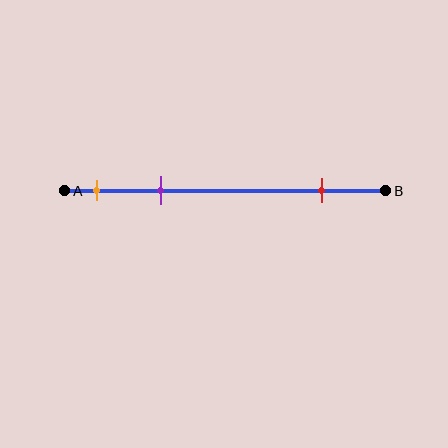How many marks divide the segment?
There are 3 marks dividing the segment.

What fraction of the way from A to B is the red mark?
The red mark is approximately 80% (0.8) of the way from A to B.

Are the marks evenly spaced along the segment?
No, the marks are not evenly spaced.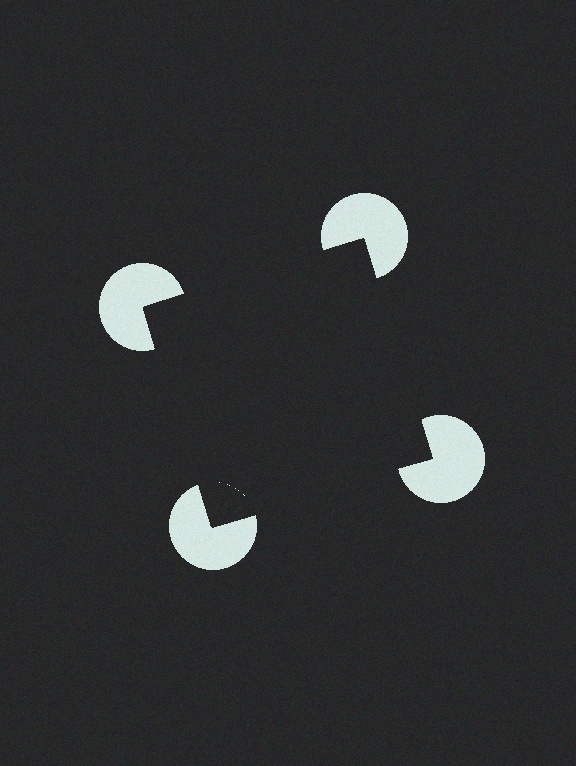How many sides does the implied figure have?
4 sides.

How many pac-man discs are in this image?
There are 4 — one at each vertex of the illusory square.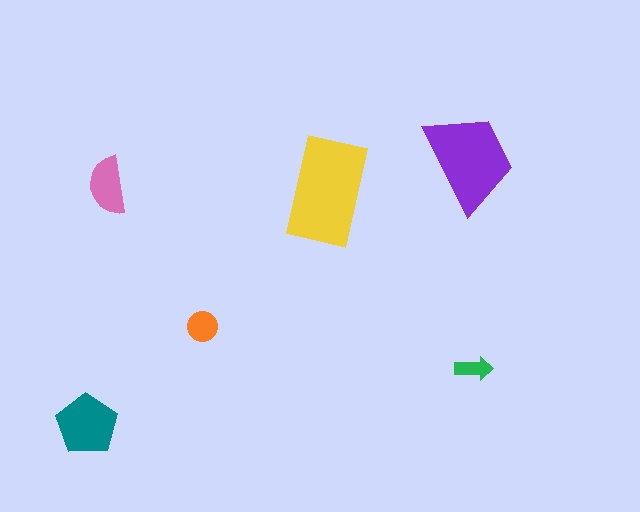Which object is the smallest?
The green arrow.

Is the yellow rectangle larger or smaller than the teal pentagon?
Larger.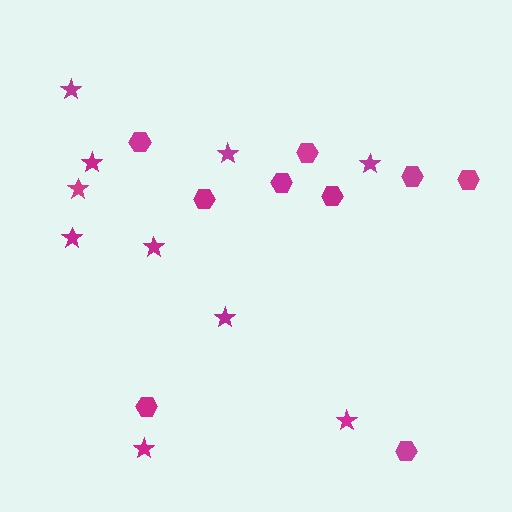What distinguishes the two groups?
There are 2 groups: one group of hexagons (9) and one group of stars (10).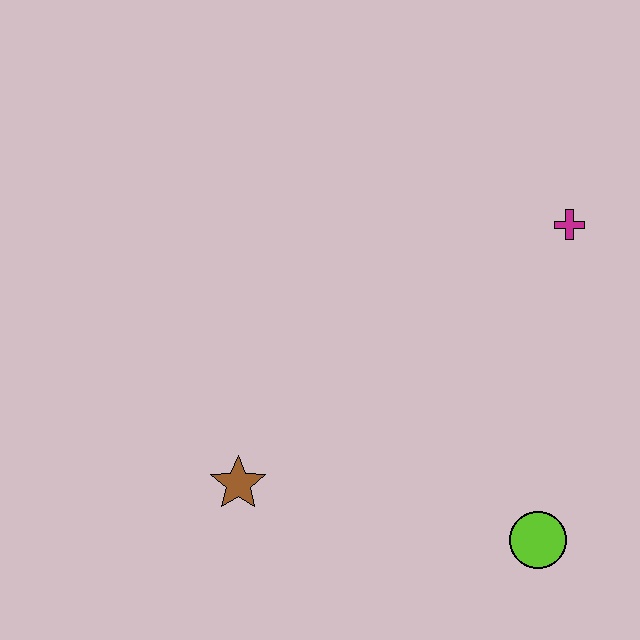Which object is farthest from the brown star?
The magenta cross is farthest from the brown star.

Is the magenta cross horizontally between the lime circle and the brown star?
No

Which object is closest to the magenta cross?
The lime circle is closest to the magenta cross.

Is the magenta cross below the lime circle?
No